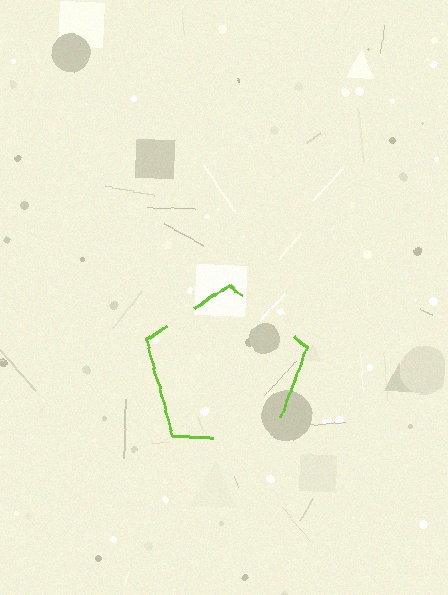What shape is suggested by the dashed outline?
The dashed outline suggests a pentagon.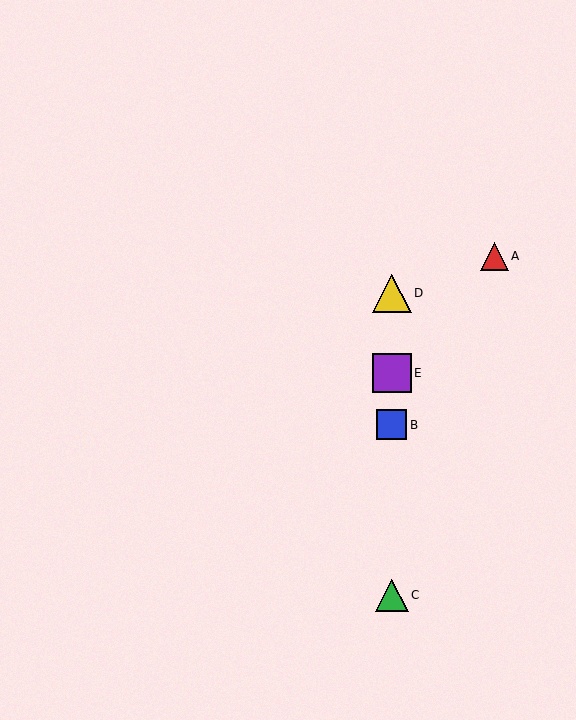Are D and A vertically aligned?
No, D is at x≈392 and A is at x≈494.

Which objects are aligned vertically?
Objects B, C, D, E are aligned vertically.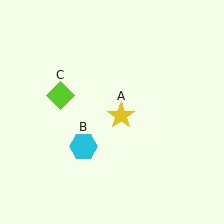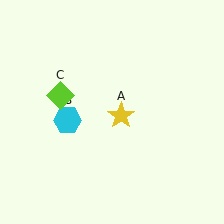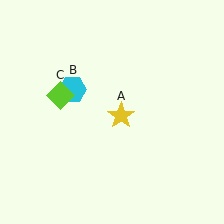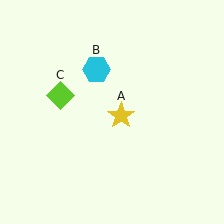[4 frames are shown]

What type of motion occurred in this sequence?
The cyan hexagon (object B) rotated clockwise around the center of the scene.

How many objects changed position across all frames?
1 object changed position: cyan hexagon (object B).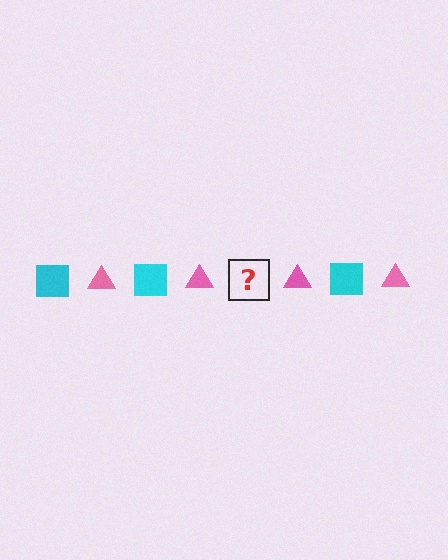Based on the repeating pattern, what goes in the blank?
The blank should be a cyan square.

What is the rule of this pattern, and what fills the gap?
The rule is that the pattern alternates between cyan square and pink triangle. The gap should be filled with a cyan square.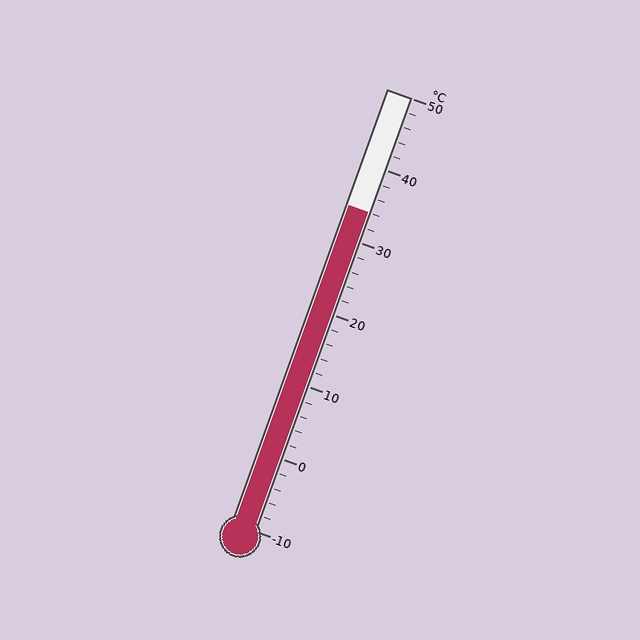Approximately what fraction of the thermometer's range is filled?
The thermometer is filled to approximately 75% of its range.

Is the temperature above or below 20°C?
The temperature is above 20°C.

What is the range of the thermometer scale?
The thermometer scale ranges from -10°C to 50°C.